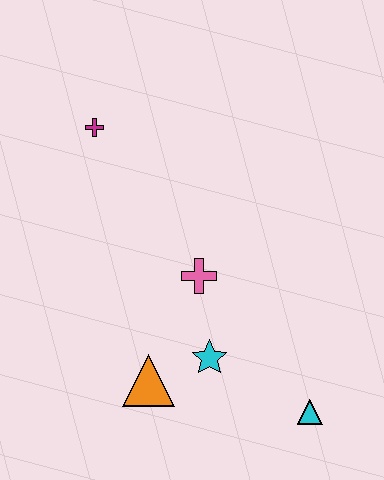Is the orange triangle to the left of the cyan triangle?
Yes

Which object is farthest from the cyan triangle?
The magenta cross is farthest from the cyan triangle.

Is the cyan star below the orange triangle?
No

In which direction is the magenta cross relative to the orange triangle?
The magenta cross is above the orange triangle.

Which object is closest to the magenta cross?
The pink cross is closest to the magenta cross.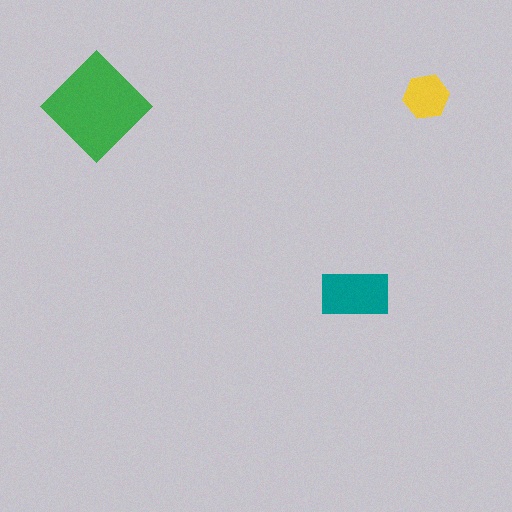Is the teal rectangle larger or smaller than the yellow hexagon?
Larger.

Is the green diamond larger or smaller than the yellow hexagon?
Larger.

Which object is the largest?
The green diamond.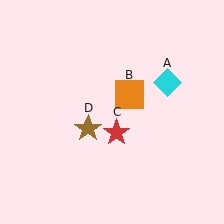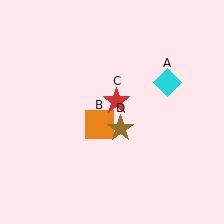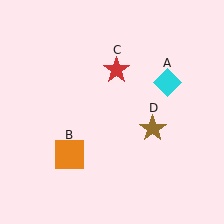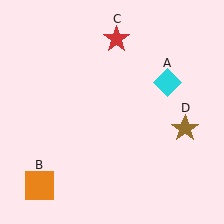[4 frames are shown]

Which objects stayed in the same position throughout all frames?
Cyan diamond (object A) remained stationary.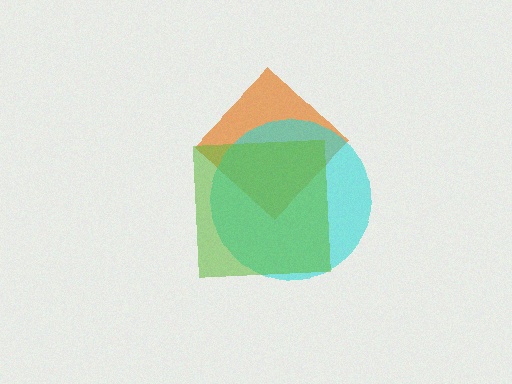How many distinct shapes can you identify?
There are 3 distinct shapes: an orange diamond, a cyan circle, a lime square.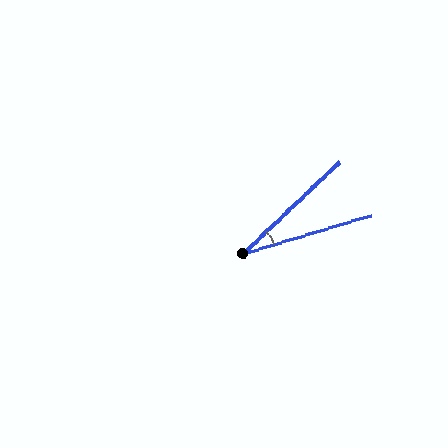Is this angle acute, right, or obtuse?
It is acute.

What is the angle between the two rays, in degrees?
Approximately 27 degrees.